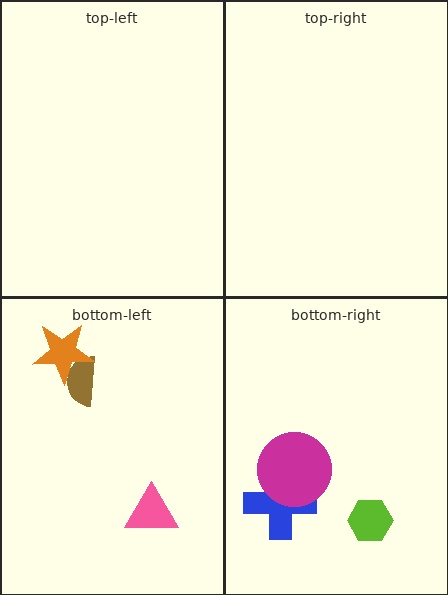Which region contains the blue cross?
The bottom-right region.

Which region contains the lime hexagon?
The bottom-right region.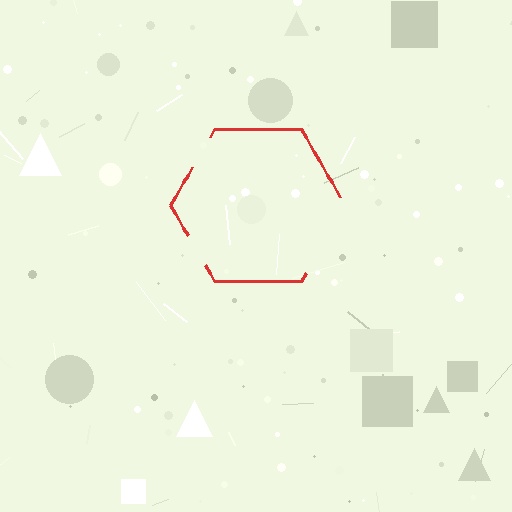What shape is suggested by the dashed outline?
The dashed outline suggests a hexagon.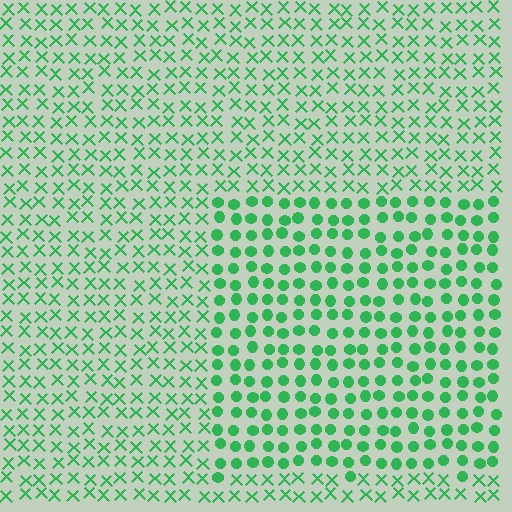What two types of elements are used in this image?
The image uses circles inside the rectangle region and X marks outside it.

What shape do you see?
I see a rectangle.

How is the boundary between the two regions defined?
The boundary is defined by a change in element shape: circles inside vs. X marks outside. All elements share the same color and spacing.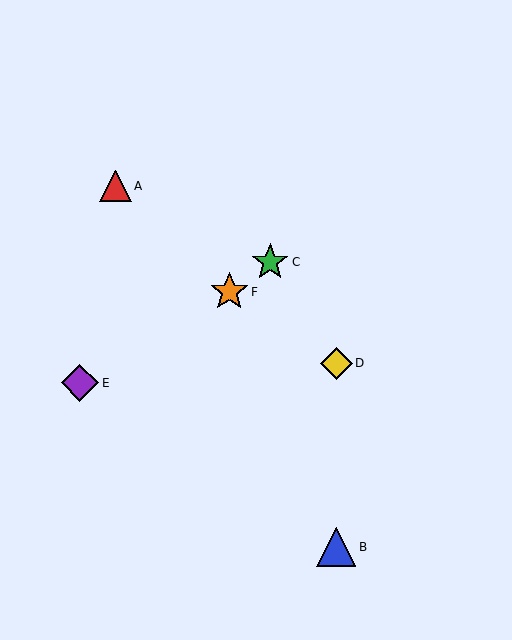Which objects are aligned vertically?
Objects B, D are aligned vertically.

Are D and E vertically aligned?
No, D is at x≈336 and E is at x≈80.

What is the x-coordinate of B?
Object B is at x≈336.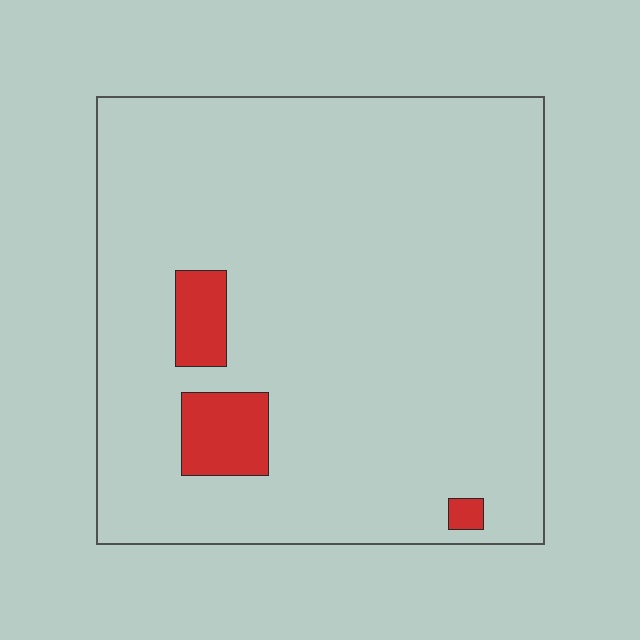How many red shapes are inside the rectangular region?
3.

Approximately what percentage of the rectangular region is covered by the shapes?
Approximately 5%.